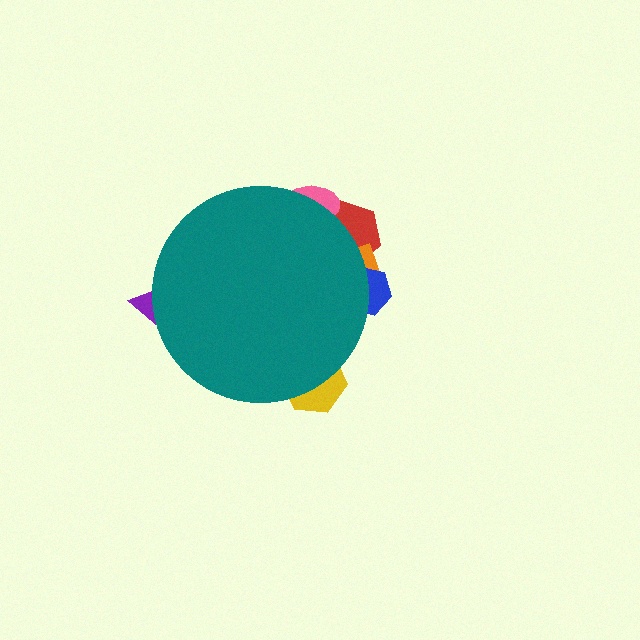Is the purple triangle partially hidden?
Yes, the purple triangle is partially hidden behind the teal circle.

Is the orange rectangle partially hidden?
Yes, the orange rectangle is partially hidden behind the teal circle.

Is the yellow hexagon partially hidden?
Yes, the yellow hexagon is partially hidden behind the teal circle.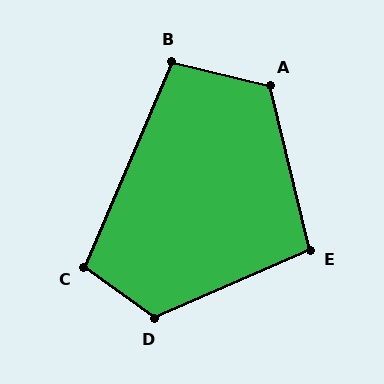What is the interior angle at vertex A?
Approximately 117 degrees (obtuse).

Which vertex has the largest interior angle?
D, at approximately 121 degrees.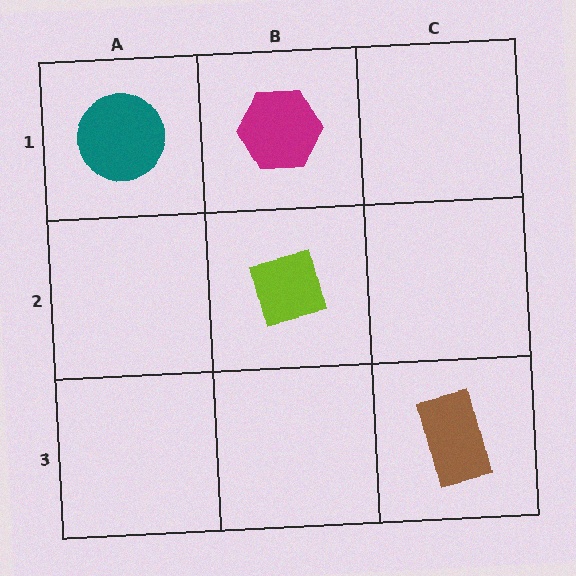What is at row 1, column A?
A teal circle.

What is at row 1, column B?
A magenta hexagon.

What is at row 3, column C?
A brown rectangle.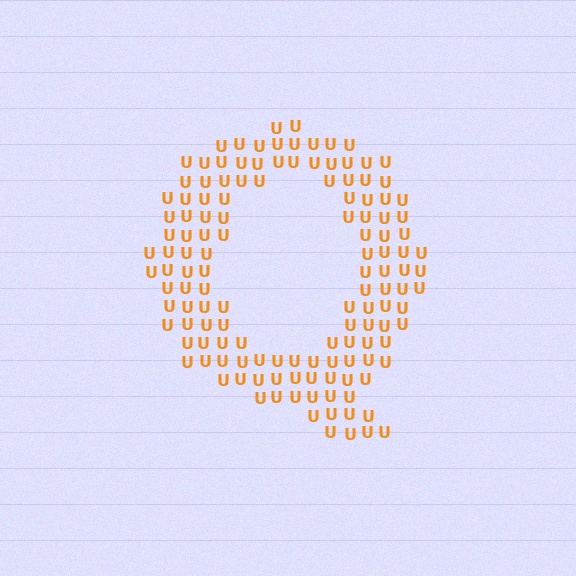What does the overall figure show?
The overall figure shows the letter Q.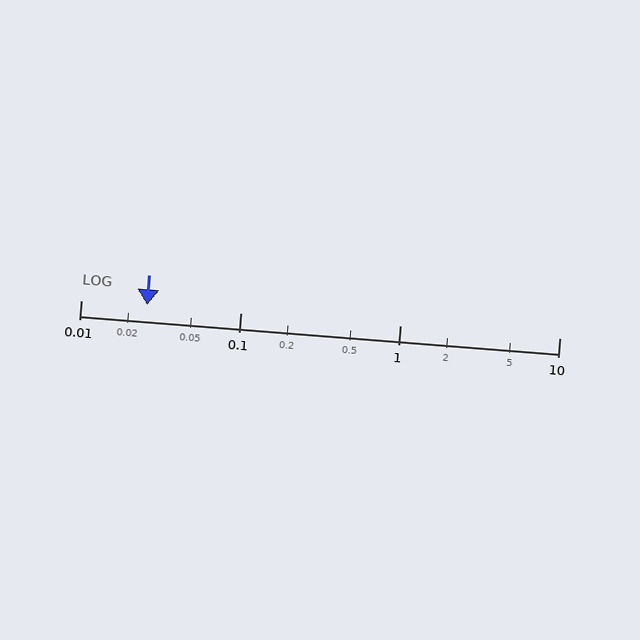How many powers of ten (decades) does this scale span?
The scale spans 3 decades, from 0.01 to 10.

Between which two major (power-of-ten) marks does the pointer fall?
The pointer is between 0.01 and 0.1.